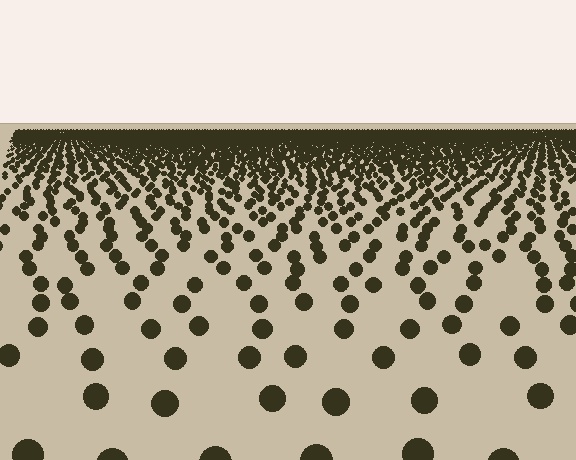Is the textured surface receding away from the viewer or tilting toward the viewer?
The surface is receding away from the viewer. Texture elements get smaller and denser toward the top.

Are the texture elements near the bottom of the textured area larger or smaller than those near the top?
Larger. Near the bottom, elements are closer to the viewer and appear at a bigger on-screen size.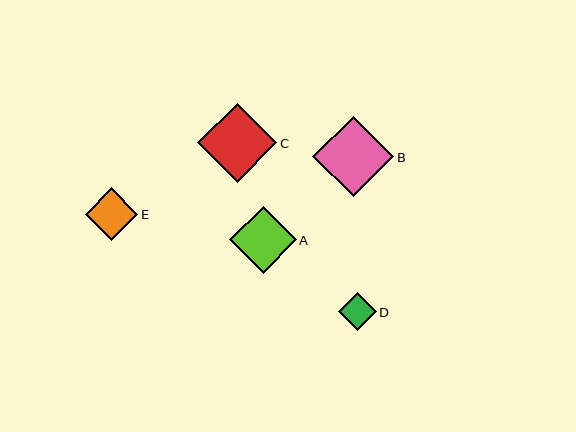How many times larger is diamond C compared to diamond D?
Diamond C is approximately 2.1 times the size of diamond D.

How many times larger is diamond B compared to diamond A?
Diamond B is approximately 1.2 times the size of diamond A.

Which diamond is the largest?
Diamond B is the largest with a size of approximately 81 pixels.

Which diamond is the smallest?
Diamond D is the smallest with a size of approximately 38 pixels.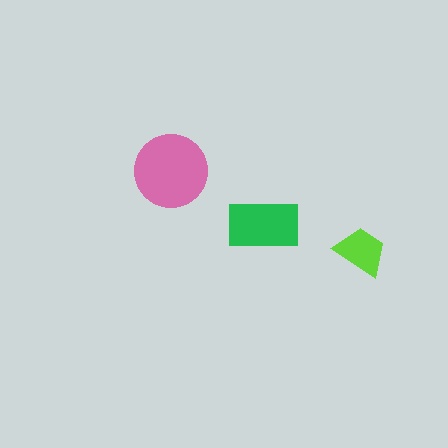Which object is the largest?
The pink circle.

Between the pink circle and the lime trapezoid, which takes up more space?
The pink circle.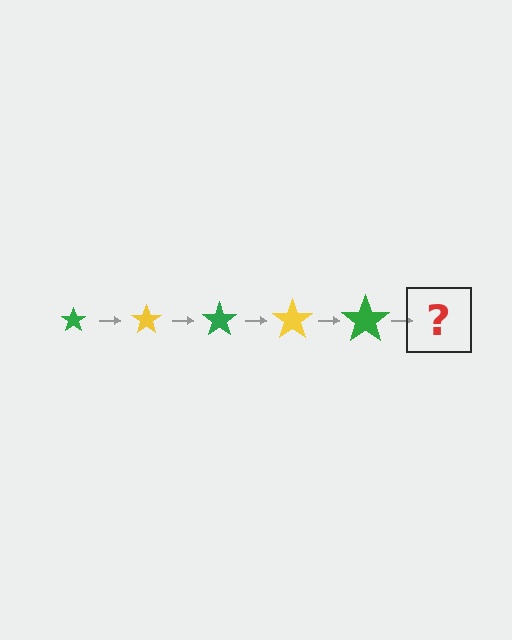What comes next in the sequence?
The next element should be a yellow star, larger than the previous one.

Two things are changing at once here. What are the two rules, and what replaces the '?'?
The two rules are that the star grows larger each step and the color cycles through green and yellow. The '?' should be a yellow star, larger than the previous one.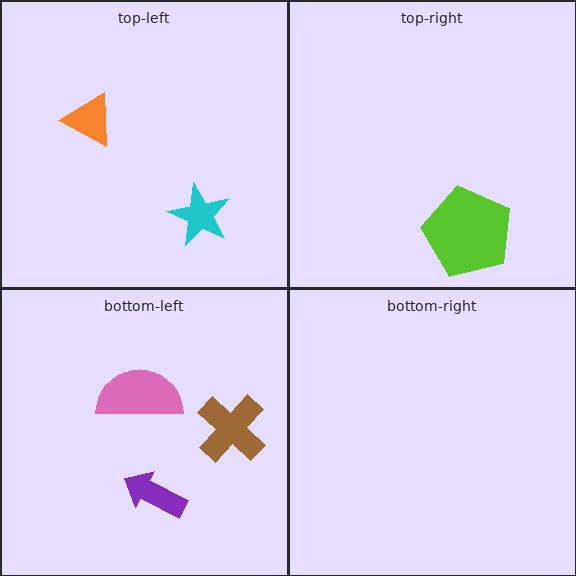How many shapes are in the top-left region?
2.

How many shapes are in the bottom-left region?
3.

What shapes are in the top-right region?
The lime pentagon.